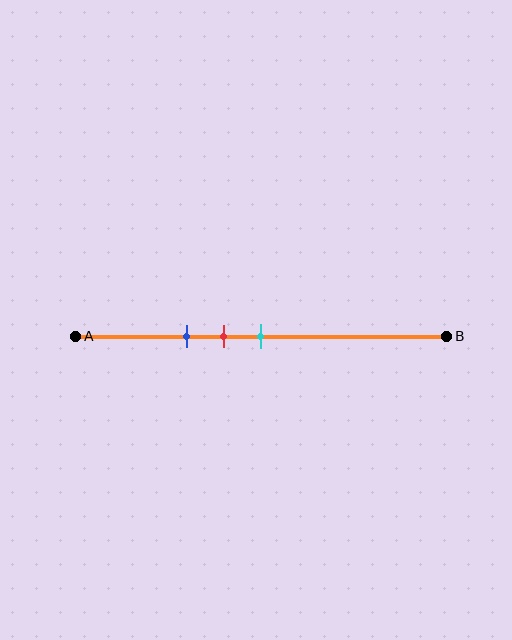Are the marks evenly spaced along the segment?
Yes, the marks are approximately evenly spaced.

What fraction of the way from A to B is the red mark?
The red mark is approximately 40% (0.4) of the way from A to B.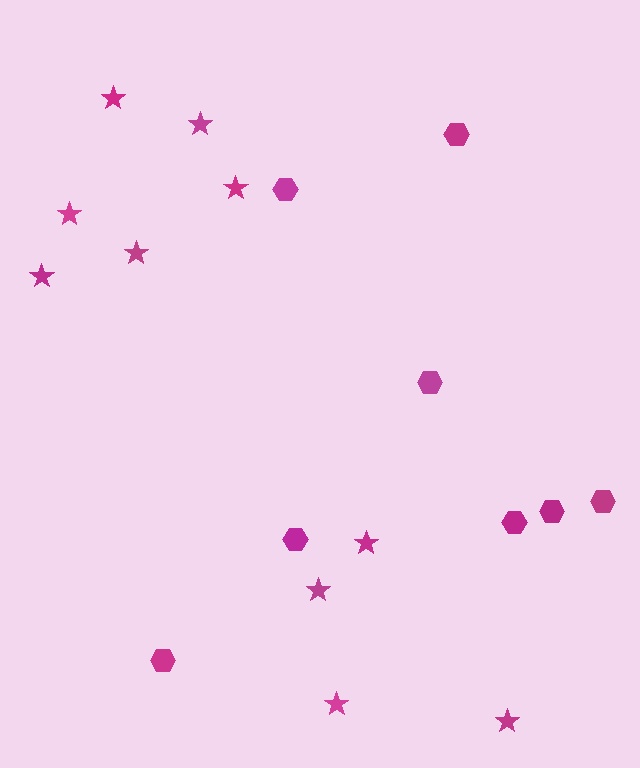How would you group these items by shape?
There are 2 groups: one group of stars (10) and one group of hexagons (8).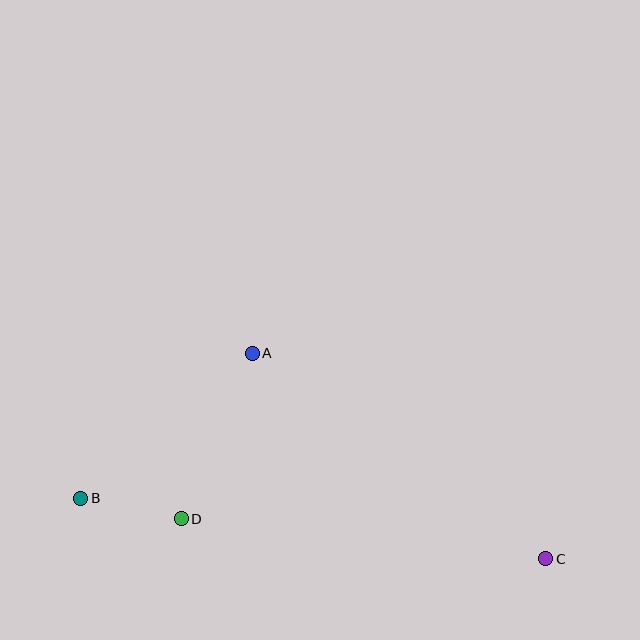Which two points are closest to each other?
Points B and D are closest to each other.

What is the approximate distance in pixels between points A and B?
The distance between A and B is approximately 225 pixels.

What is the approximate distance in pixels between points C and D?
The distance between C and D is approximately 366 pixels.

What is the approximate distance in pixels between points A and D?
The distance between A and D is approximately 180 pixels.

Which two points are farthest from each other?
Points B and C are farthest from each other.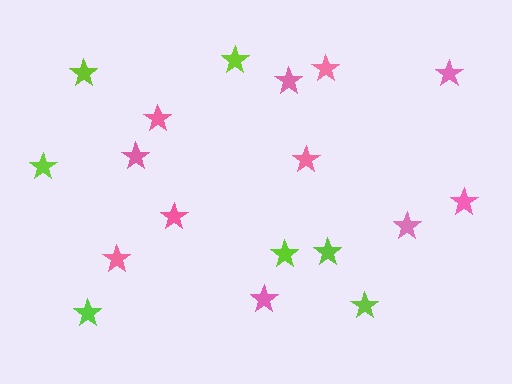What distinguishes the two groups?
There are 2 groups: one group of lime stars (7) and one group of pink stars (11).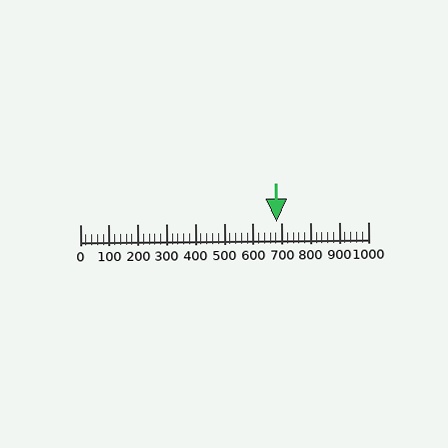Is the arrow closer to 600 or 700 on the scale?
The arrow is closer to 700.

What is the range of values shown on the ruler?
The ruler shows values from 0 to 1000.